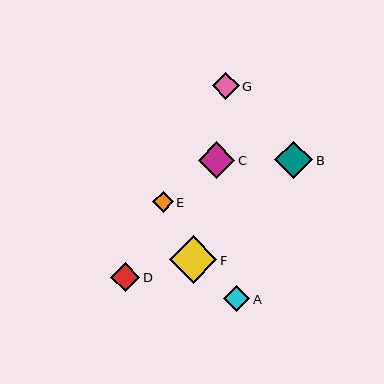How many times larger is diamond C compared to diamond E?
Diamond C is approximately 1.8 times the size of diamond E.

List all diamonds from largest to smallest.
From largest to smallest: F, B, C, D, G, A, E.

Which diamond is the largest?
Diamond F is the largest with a size of approximately 48 pixels.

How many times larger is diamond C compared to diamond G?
Diamond C is approximately 1.4 times the size of diamond G.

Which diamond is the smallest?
Diamond E is the smallest with a size of approximately 21 pixels.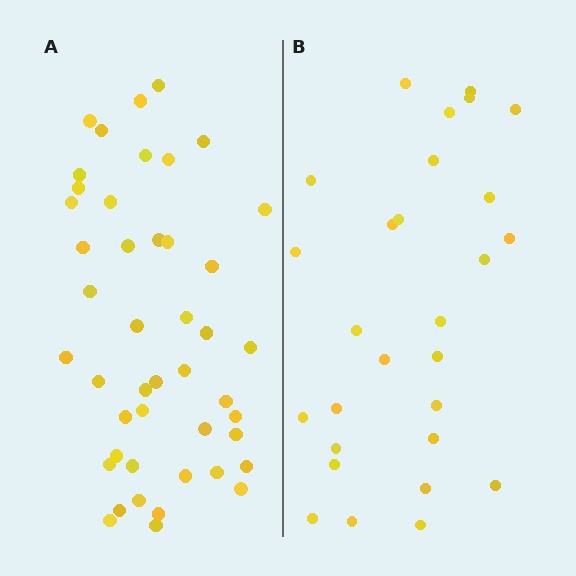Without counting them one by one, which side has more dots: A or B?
Region A (the left region) has more dots.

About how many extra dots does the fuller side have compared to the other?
Region A has approximately 15 more dots than region B.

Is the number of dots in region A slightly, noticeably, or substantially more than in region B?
Region A has substantially more. The ratio is roughly 1.6 to 1.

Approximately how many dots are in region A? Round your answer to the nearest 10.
About 40 dots. (The exact count is 45, which rounds to 40.)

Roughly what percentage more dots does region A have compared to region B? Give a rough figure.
About 60% more.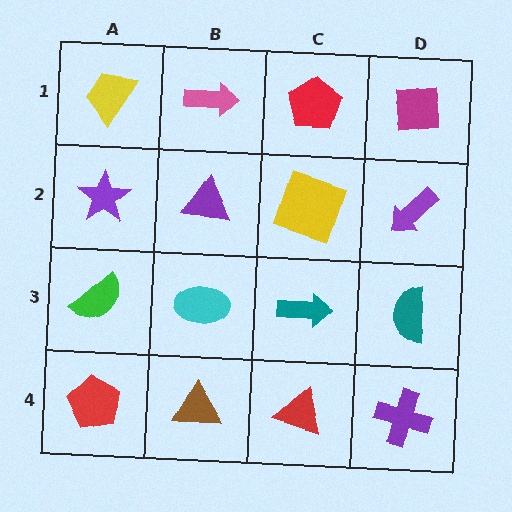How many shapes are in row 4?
4 shapes.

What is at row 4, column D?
A purple cross.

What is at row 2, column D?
A purple arrow.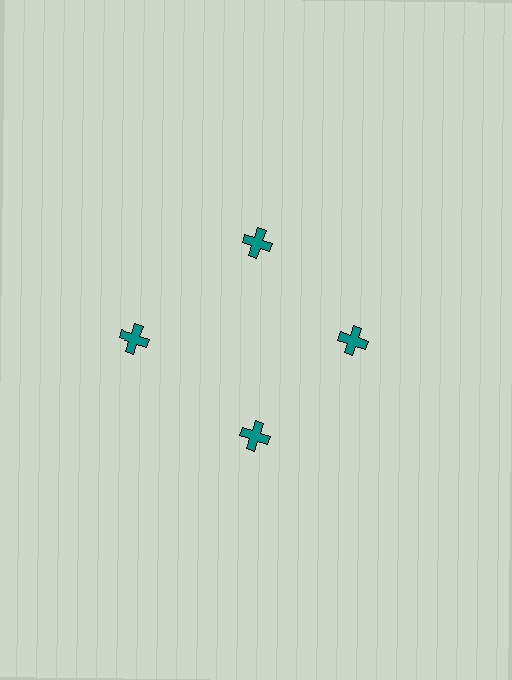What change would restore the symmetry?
The symmetry would be restored by moving it inward, back onto the ring so that all 4 crosses sit at equal angles and equal distance from the center.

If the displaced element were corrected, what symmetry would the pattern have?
It would have 4-fold rotational symmetry — the pattern would map onto itself every 90 degrees.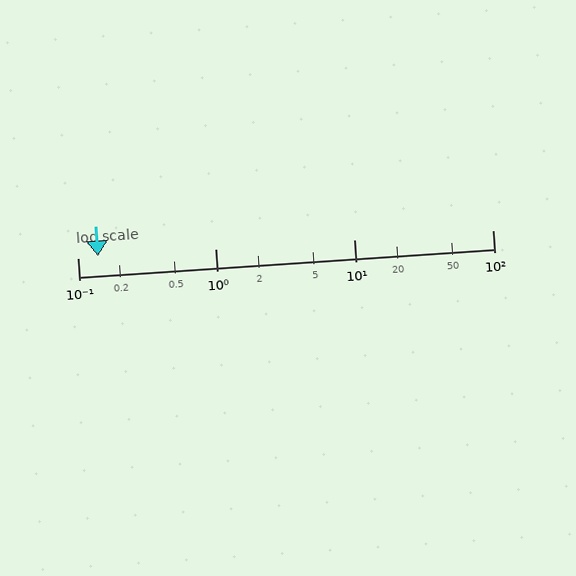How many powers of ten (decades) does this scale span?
The scale spans 3 decades, from 0.1 to 100.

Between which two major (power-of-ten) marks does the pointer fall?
The pointer is between 0.1 and 1.